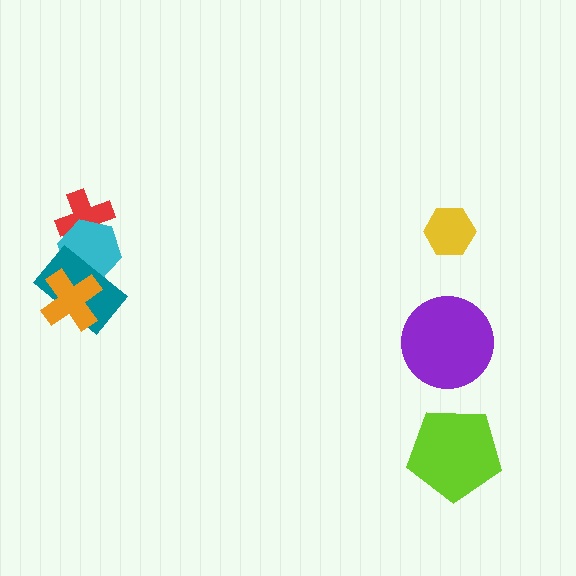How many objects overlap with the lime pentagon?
0 objects overlap with the lime pentagon.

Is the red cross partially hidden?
Yes, it is partially covered by another shape.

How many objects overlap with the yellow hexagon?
0 objects overlap with the yellow hexagon.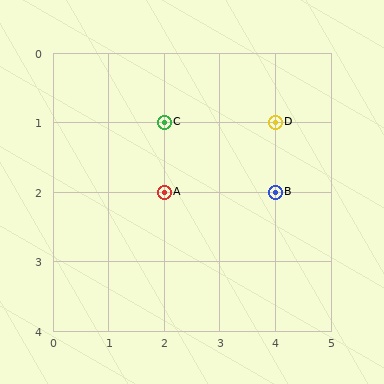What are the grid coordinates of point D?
Point D is at grid coordinates (4, 1).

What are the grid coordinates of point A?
Point A is at grid coordinates (2, 2).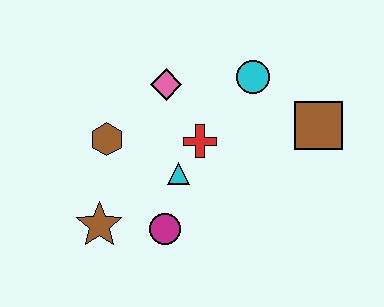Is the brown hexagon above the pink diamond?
No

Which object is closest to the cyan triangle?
The red cross is closest to the cyan triangle.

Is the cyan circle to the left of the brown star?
No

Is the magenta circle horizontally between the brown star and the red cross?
Yes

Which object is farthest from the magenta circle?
The brown square is farthest from the magenta circle.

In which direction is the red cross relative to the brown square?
The red cross is to the left of the brown square.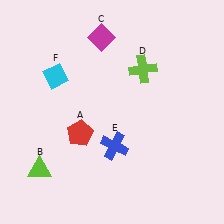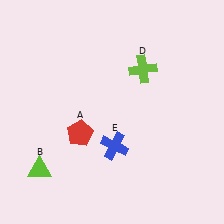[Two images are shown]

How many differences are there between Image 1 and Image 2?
There are 2 differences between the two images.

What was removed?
The cyan diamond (F), the magenta diamond (C) were removed in Image 2.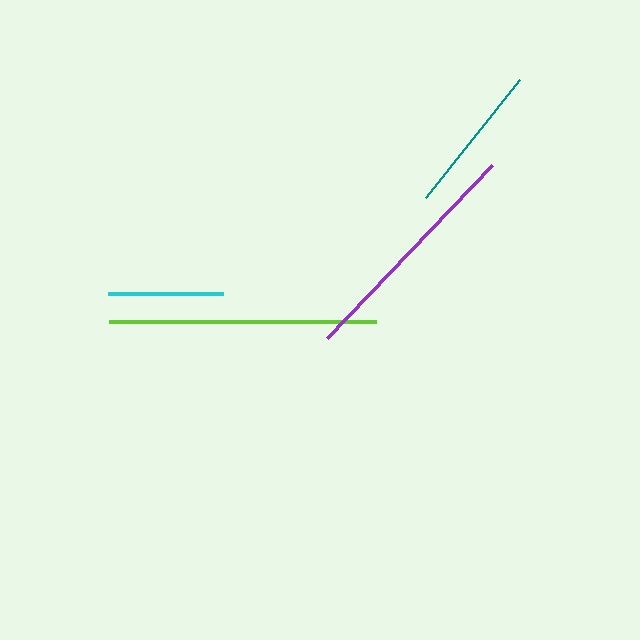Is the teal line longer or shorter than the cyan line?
The teal line is longer than the cyan line.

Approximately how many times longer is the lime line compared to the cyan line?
The lime line is approximately 2.3 times the length of the cyan line.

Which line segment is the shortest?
The cyan line is the shortest at approximately 116 pixels.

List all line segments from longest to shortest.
From longest to shortest: lime, purple, teal, cyan.